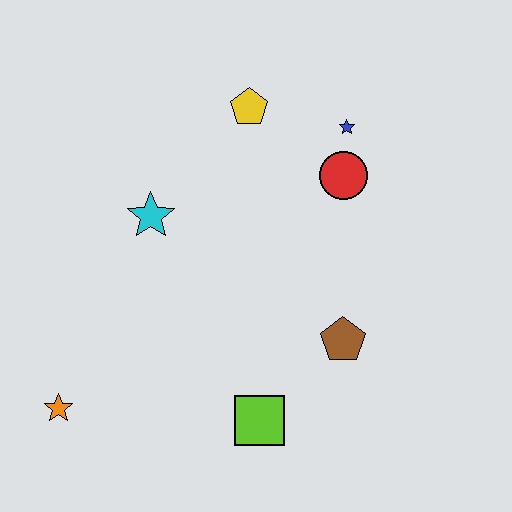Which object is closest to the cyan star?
The yellow pentagon is closest to the cyan star.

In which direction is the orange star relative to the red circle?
The orange star is to the left of the red circle.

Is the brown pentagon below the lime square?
No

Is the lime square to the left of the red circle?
Yes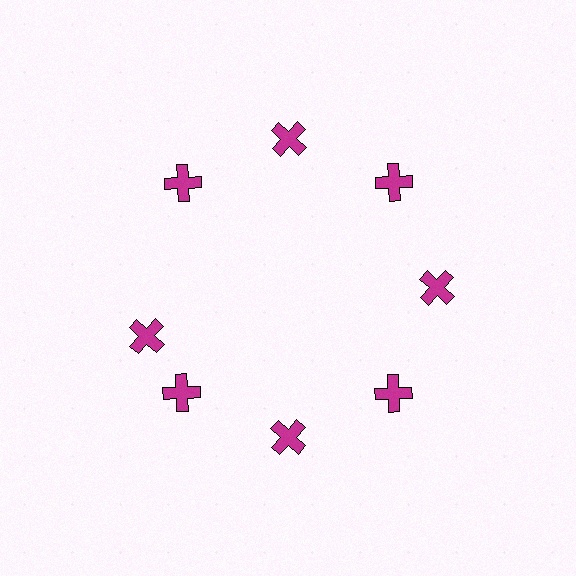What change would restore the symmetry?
The symmetry would be restored by rotating it back into even spacing with its neighbors so that all 8 crosses sit at equal angles and equal distance from the center.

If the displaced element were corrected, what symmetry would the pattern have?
It would have 8-fold rotational symmetry — the pattern would map onto itself every 45 degrees.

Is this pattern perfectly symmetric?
No. The 8 magenta crosses are arranged in a ring, but one element near the 9 o'clock position is rotated out of alignment along the ring, breaking the 8-fold rotational symmetry.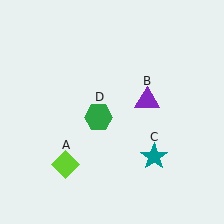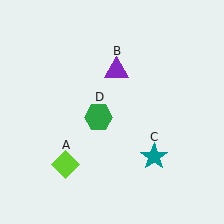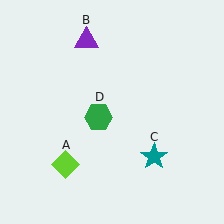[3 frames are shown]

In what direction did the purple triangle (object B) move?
The purple triangle (object B) moved up and to the left.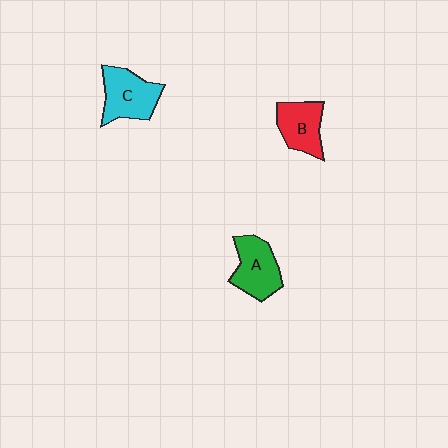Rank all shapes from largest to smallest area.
From largest to smallest: C (cyan), A (green), B (red).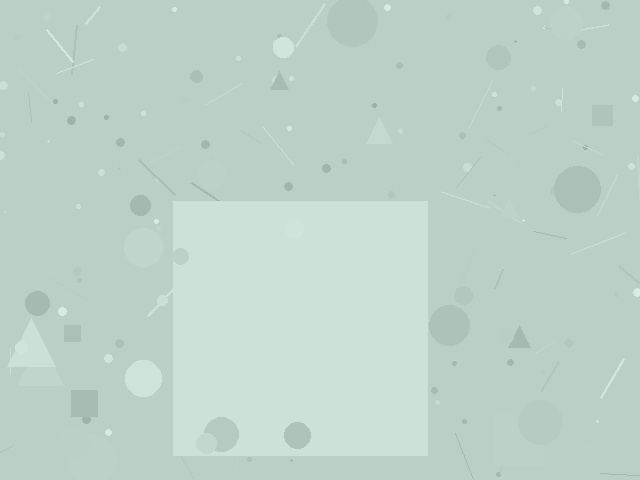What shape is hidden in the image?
A square is hidden in the image.